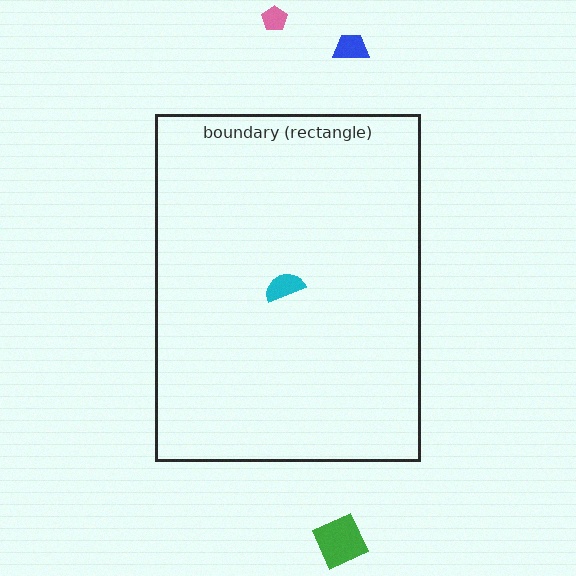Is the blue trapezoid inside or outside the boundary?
Outside.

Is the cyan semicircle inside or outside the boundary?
Inside.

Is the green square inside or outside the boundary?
Outside.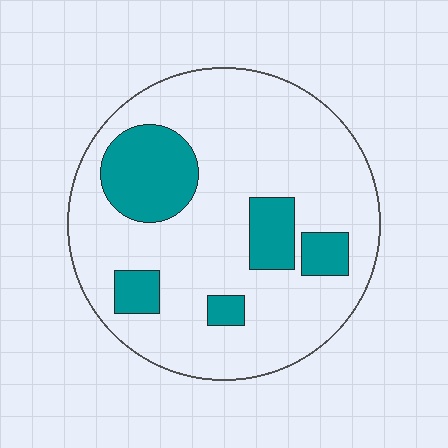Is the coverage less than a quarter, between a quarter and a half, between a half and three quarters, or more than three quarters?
Less than a quarter.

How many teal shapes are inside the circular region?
5.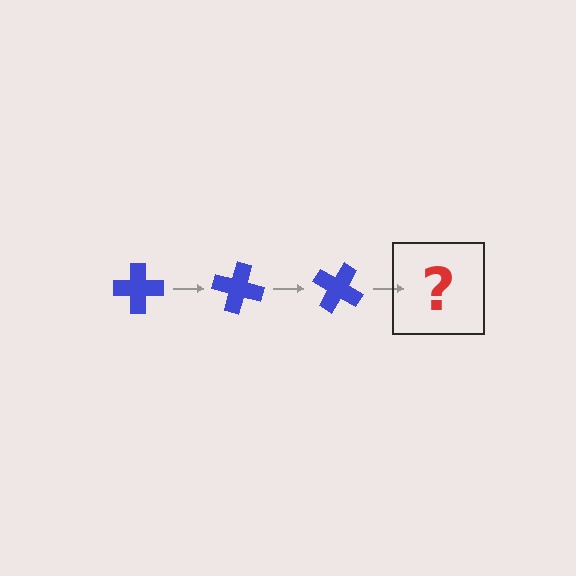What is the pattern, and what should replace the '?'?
The pattern is that the cross rotates 15 degrees each step. The '?' should be a blue cross rotated 45 degrees.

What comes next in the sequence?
The next element should be a blue cross rotated 45 degrees.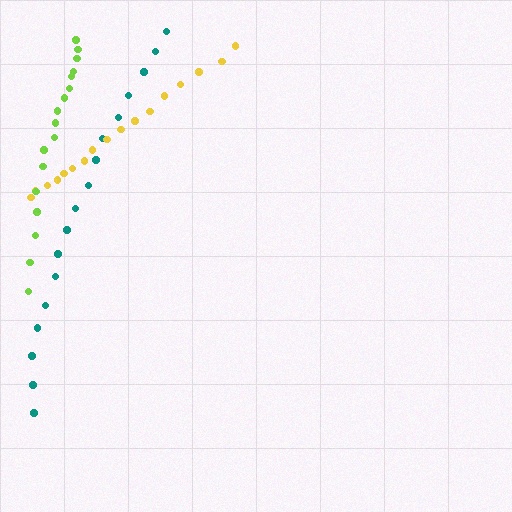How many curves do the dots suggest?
There are 3 distinct paths.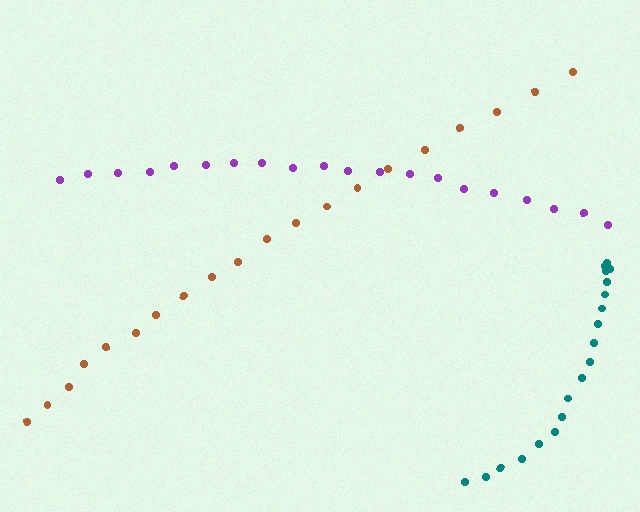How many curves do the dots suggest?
There are 3 distinct paths.